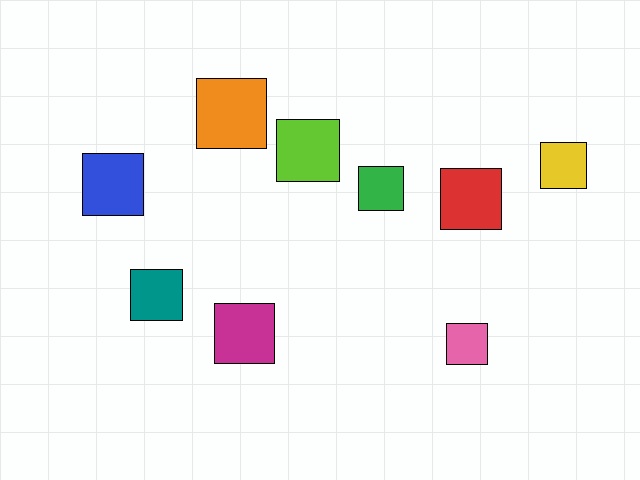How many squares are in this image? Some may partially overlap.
There are 9 squares.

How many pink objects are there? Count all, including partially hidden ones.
There is 1 pink object.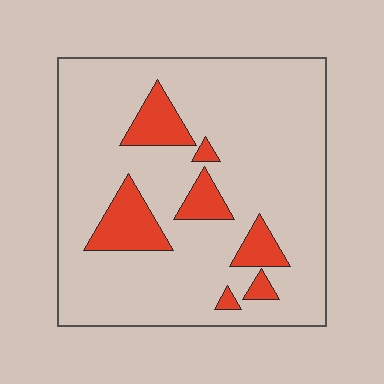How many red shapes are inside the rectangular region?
7.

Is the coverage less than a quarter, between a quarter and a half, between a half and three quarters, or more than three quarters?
Less than a quarter.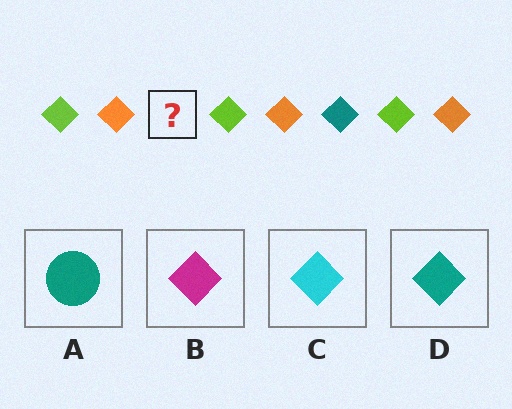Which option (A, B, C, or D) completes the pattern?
D.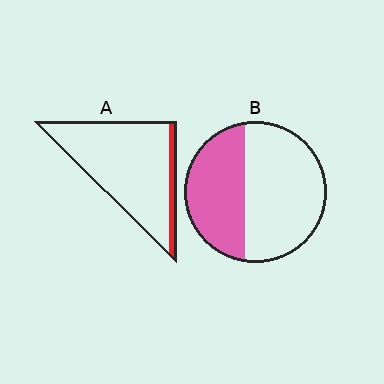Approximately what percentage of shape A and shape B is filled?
A is approximately 10% and B is approximately 40%.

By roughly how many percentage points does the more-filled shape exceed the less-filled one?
By roughly 30 percentage points (B over A).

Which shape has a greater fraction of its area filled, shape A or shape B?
Shape B.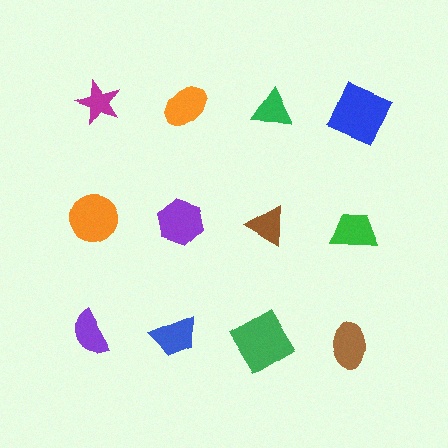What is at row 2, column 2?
A purple hexagon.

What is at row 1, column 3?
A green triangle.